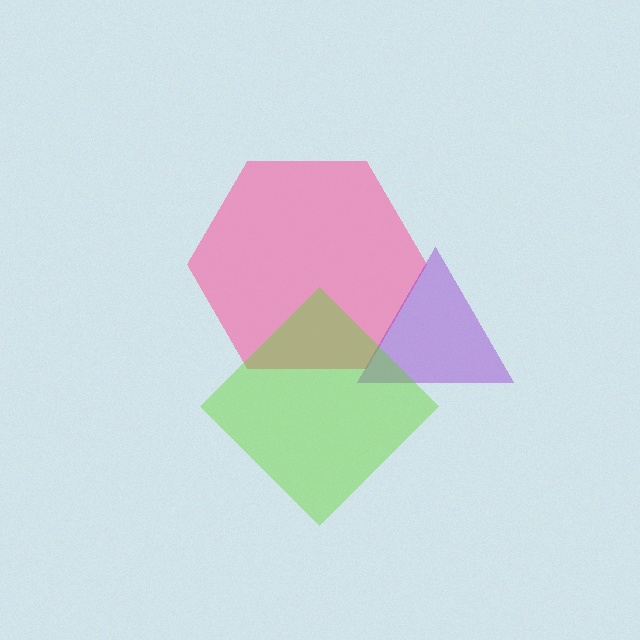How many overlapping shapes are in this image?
There are 3 overlapping shapes in the image.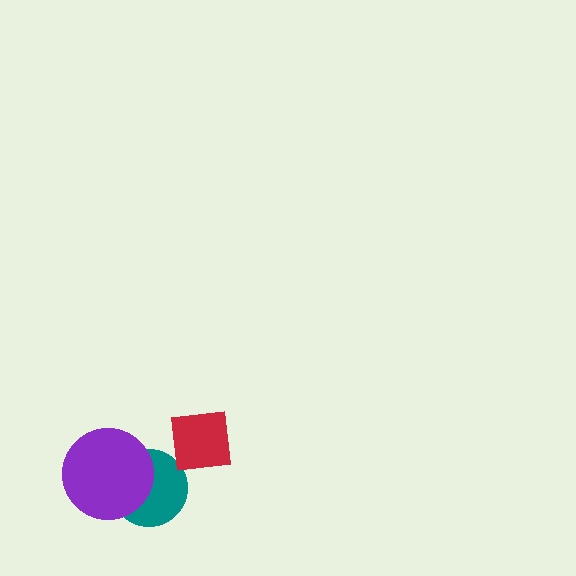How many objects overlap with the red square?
0 objects overlap with the red square.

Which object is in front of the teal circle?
The purple circle is in front of the teal circle.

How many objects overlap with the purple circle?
1 object overlaps with the purple circle.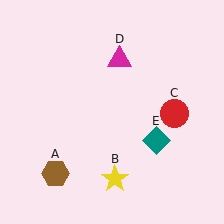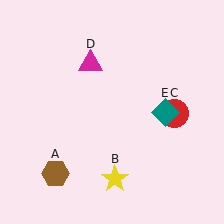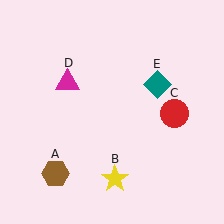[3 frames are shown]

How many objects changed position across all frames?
2 objects changed position: magenta triangle (object D), teal diamond (object E).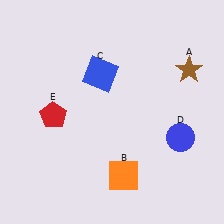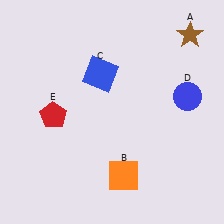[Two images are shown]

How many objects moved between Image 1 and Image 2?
2 objects moved between the two images.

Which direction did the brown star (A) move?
The brown star (A) moved up.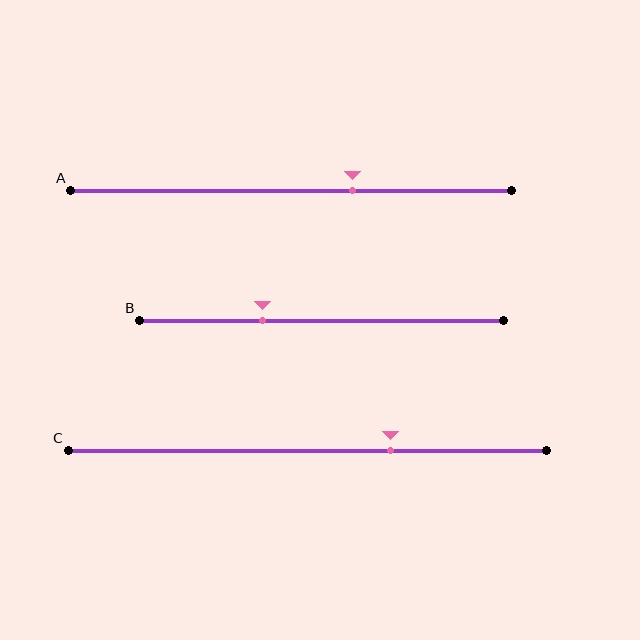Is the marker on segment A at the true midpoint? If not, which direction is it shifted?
No, the marker on segment A is shifted to the right by about 14% of the segment length.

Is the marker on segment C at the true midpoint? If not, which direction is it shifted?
No, the marker on segment C is shifted to the right by about 17% of the segment length.